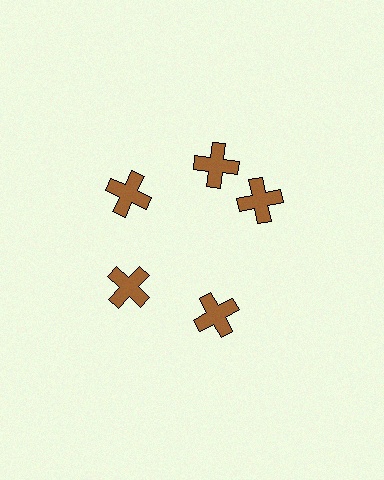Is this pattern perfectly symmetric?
No. The 5 brown crosses are arranged in a ring, but one element near the 3 o'clock position is rotated out of alignment along the ring, breaking the 5-fold rotational symmetry.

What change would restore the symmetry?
The symmetry would be restored by rotating it back into even spacing with its neighbors so that all 5 crosses sit at equal angles and equal distance from the center.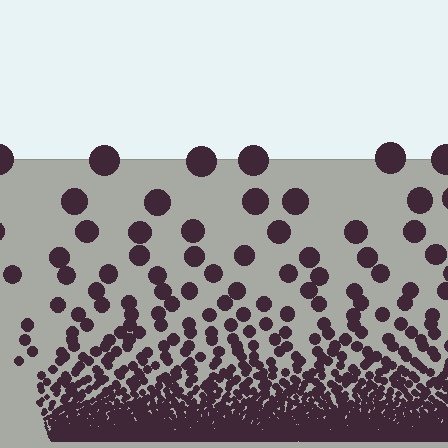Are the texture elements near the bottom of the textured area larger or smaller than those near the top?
Smaller. The gradient is inverted — elements near the bottom are smaller and denser.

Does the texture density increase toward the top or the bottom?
Density increases toward the bottom.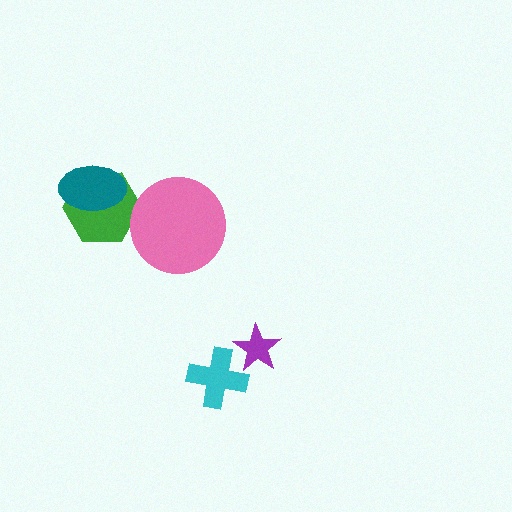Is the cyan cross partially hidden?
Yes, it is partially covered by another shape.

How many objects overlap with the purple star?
1 object overlaps with the purple star.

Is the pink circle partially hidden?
No, no other shape covers it.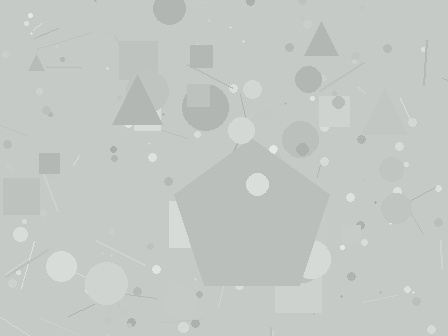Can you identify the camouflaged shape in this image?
The camouflaged shape is a pentagon.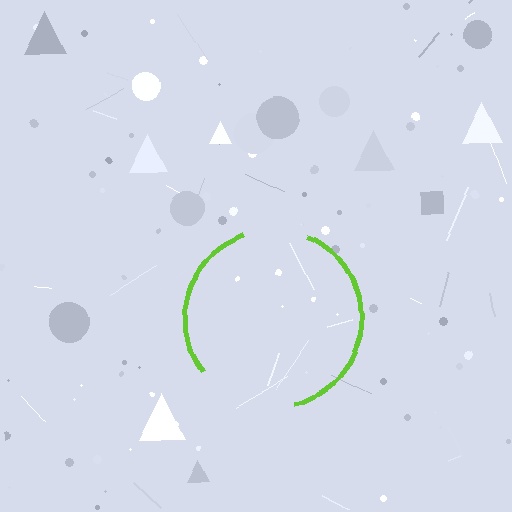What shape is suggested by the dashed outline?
The dashed outline suggests a circle.